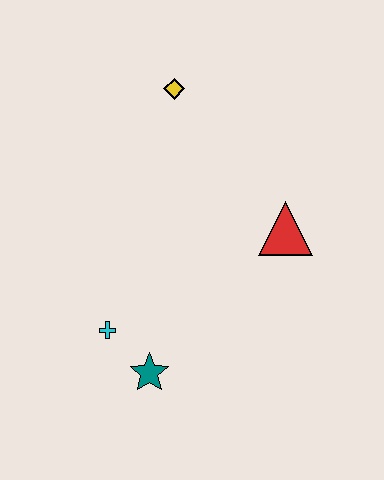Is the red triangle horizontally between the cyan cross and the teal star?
No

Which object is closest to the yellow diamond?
The red triangle is closest to the yellow diamond.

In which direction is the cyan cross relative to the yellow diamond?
The cyan cross is below the yellow diamond.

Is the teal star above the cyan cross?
No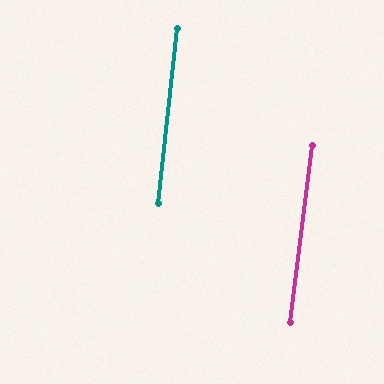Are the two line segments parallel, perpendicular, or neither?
Parallel — their directions differ by only 0.9°.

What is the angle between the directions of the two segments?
Approximately 1 degree.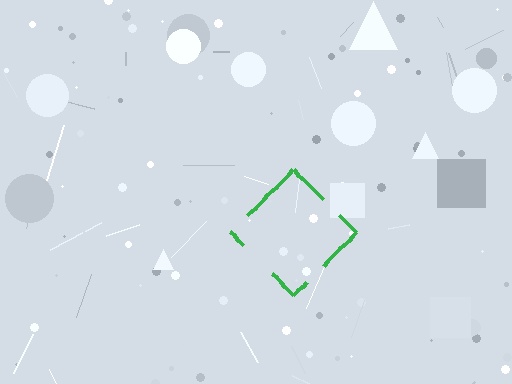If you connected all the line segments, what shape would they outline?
They would outline a diamond.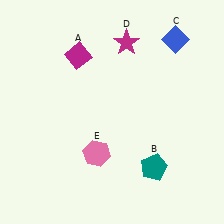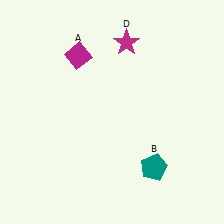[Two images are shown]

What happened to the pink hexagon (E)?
The pink hexagon (E) was removed in Image 2. It was in the bottom-left area of Image 1.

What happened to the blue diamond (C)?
The blue diamond (C) was removed in Image 2. It was in the top-right area of Image 1.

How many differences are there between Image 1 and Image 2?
There are 2 differences between the two images.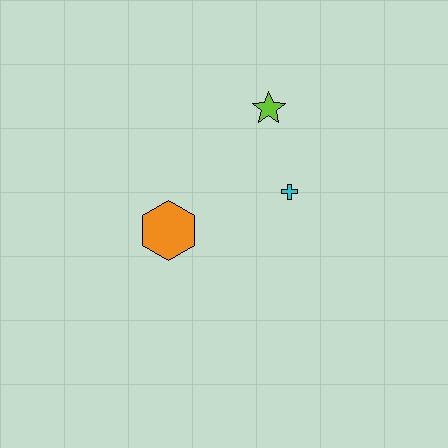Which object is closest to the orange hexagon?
The cyan cross is closest to the orange hexagon.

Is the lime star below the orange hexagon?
No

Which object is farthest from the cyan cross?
The orange hexagon is farthest from the cyan cross.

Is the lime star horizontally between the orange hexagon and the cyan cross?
Yes